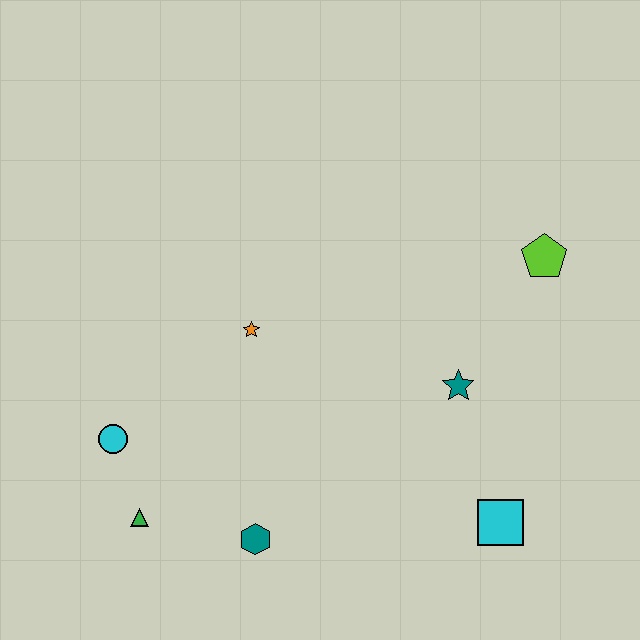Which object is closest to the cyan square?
The teal star is closest to the cyan square.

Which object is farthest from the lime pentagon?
The green triangle is farthest from the lime pentagon.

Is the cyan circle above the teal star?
No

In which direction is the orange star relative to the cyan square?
The orange star is to the left of the cyan square.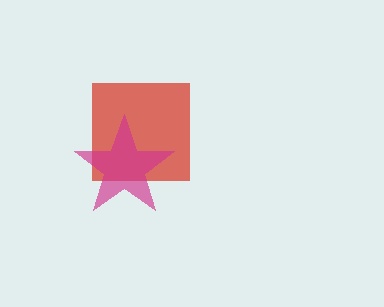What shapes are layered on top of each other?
The layered shapes are: a red square, a magenta star.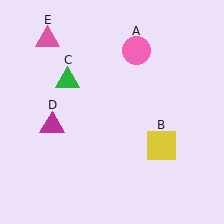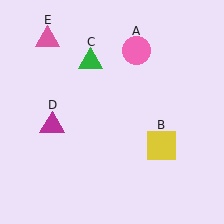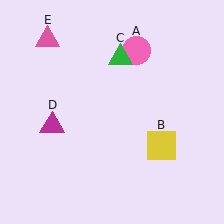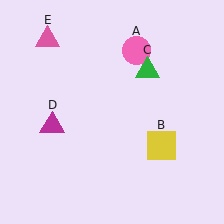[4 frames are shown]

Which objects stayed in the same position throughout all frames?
Pink circle (object A) and yellow square (object B) and magenta triangle (object D) and pink triangle (object E) remained stationary.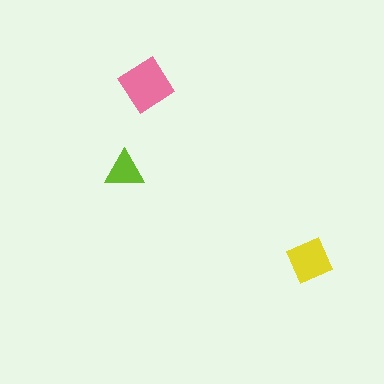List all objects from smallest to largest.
The lime triangle, the yellow diamond, the pink diamond.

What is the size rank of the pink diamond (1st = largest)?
1st.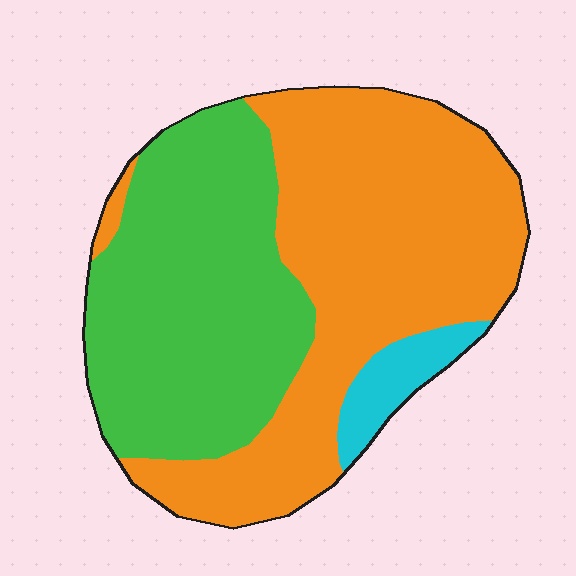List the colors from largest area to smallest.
From largest to smallest: orange, green, cyan.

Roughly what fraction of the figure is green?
Green covers around 40% of the figure.